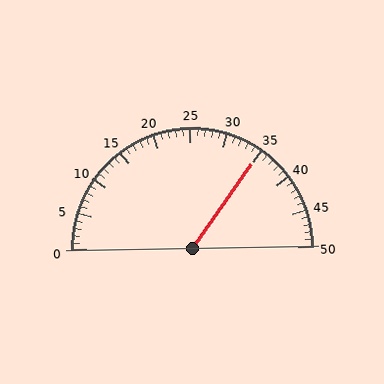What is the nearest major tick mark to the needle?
The nearest major tick mark is 35.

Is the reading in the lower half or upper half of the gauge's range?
The reading is in the upper half of the range (0 to 50).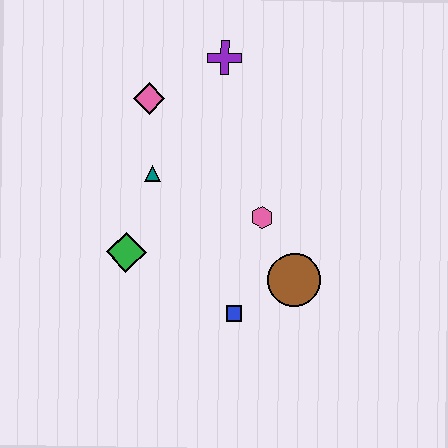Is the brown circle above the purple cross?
No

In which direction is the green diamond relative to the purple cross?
The green diamond is below the purple cross.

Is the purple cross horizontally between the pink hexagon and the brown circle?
No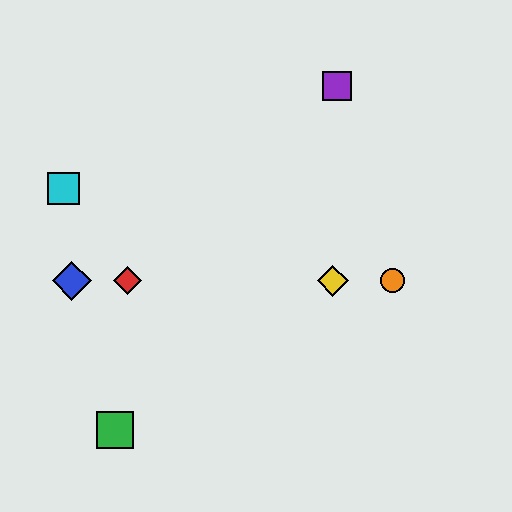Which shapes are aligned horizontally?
The red diamond, the blue diamond, the yellow diamond, the orange circle are aligned horizontally.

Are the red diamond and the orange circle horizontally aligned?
Yes, both are at y≈281.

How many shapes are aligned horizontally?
4 shapes (the red diamond, the blue diamond, the yellow diamond, the orange circle) are aligned horizontally.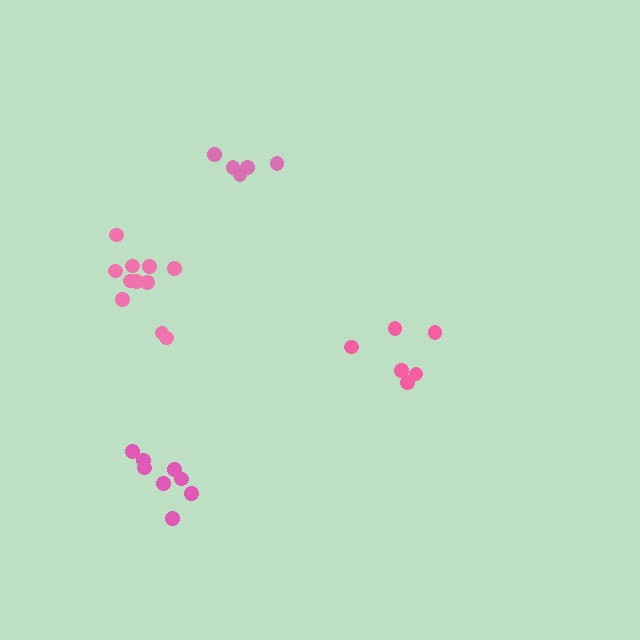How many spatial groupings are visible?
There are 4 spatial groupings.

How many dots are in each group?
Group 1: 6 dots, Group 2: 8 dots, Group 3: 5 dots, Group 4: 11 dots (30 total).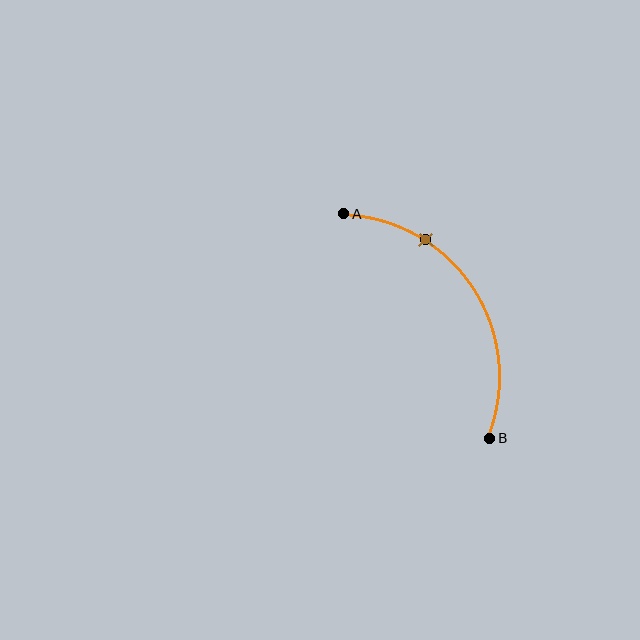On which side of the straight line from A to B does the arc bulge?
The arc bulges to the right of the straight line connecting A and B.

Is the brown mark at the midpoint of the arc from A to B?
No. The brown mark lies on the arc but is closer to endpoint A. The arc midpoint would be at the point on the curve equidistant along the arc from both A and B.